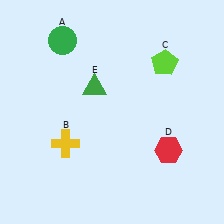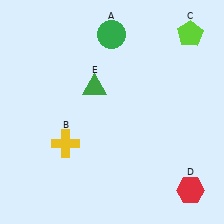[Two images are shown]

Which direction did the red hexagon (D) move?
The red hexagon (D) moved down.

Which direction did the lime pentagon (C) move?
The lime pentagon (C) moved up.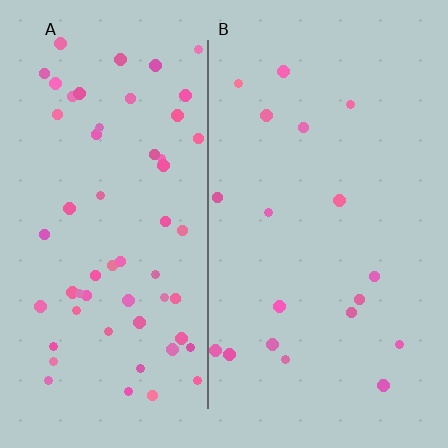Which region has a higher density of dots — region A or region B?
A (the left).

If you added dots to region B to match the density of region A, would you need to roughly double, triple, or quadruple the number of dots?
Approximately triple.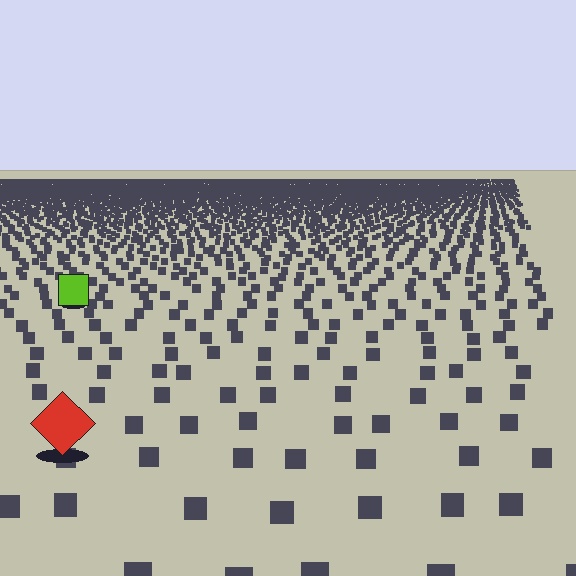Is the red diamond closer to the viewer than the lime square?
Yes. The red diamond is closer — you can tell from the texture gradient: the ground texture is coarser near it.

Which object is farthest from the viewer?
The lime square is farthest from the viewer. It appears smaller and the ground texture around it is denser.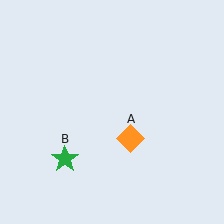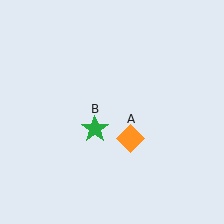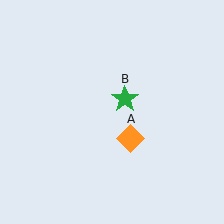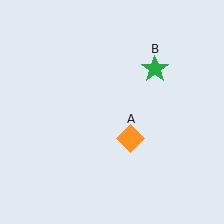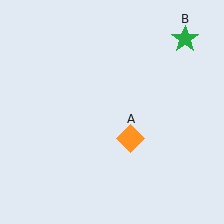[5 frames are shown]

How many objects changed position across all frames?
1 object changed position: green star (object B).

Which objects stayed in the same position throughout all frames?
Orange diamond (object A) remained stationary.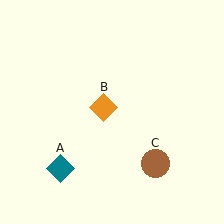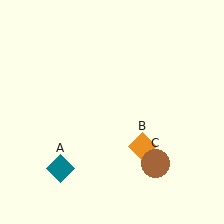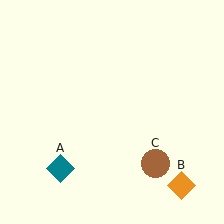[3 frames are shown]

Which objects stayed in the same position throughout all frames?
Teal diamond (object A) and brown circle (object C) remained stationary.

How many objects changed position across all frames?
1 object changed position: orange diamond (object B).